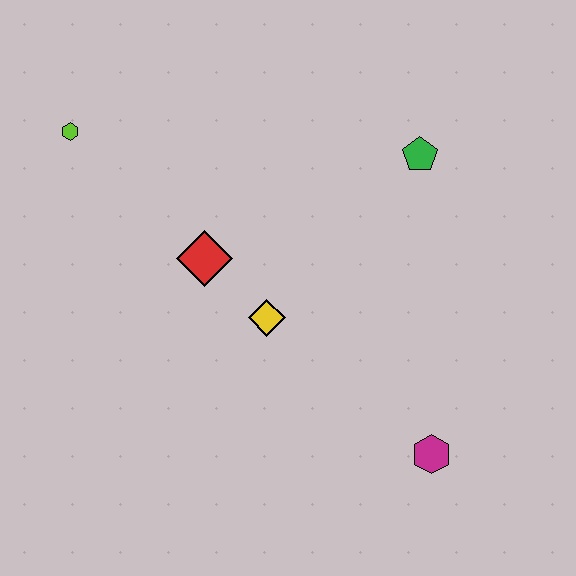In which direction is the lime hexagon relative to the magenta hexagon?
The lime hexagon is to the left of the magenta hexagon.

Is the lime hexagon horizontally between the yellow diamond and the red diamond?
No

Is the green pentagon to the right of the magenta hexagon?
No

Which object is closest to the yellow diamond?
The red diamond is closest to the yellow diamond.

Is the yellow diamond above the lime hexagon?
No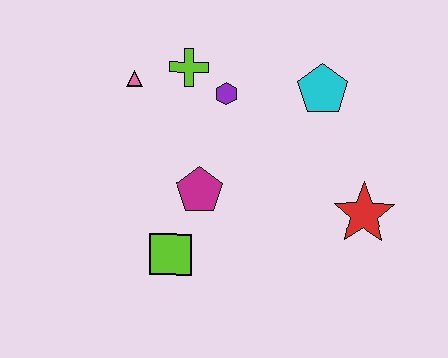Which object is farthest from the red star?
The pink triangle is farthest from the red star.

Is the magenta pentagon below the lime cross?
Yes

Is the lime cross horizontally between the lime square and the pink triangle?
No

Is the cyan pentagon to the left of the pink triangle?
No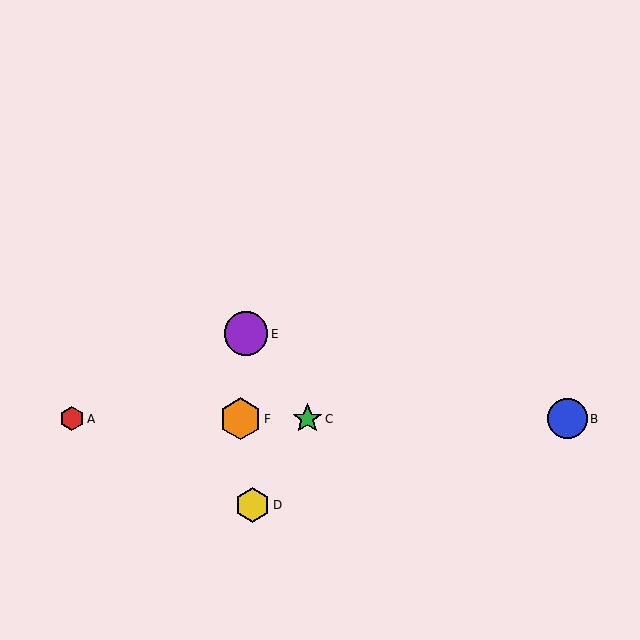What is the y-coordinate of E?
Object E is at y≈334.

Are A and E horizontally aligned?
No, A is at y≈419 and E is at y≈334.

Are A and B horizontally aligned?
Yes, both are at y≈419.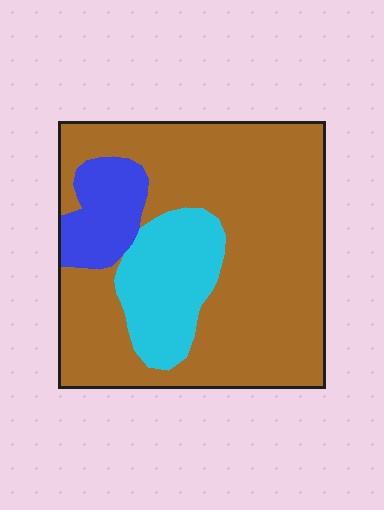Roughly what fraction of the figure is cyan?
Cyan covers about 15% of the figure.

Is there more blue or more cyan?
Cyan.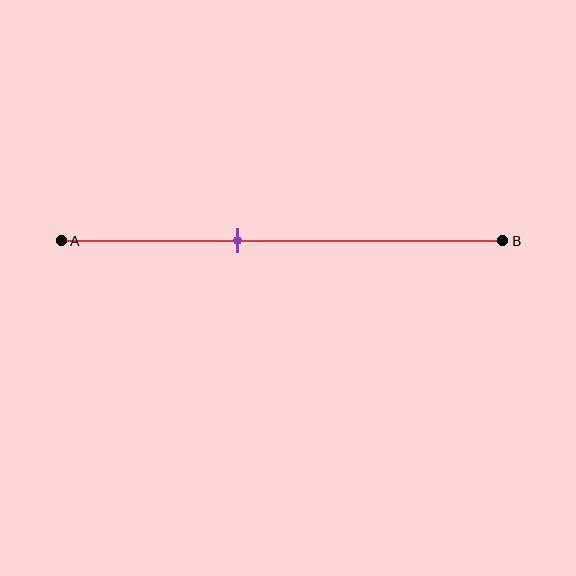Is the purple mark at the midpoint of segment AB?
No, the mark is at about 40% from A, not at the 50% midpoint.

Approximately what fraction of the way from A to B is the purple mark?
The purple mark is approximately 40% of the way from A to B.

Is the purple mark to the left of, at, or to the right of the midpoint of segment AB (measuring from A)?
The purple mark is to the left of the midpoint of segment AB.